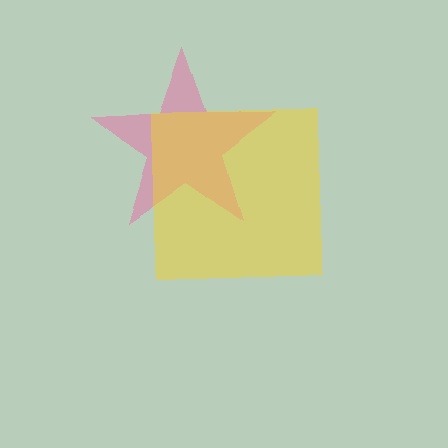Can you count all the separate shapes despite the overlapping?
Yes, there are 2 separate shapes.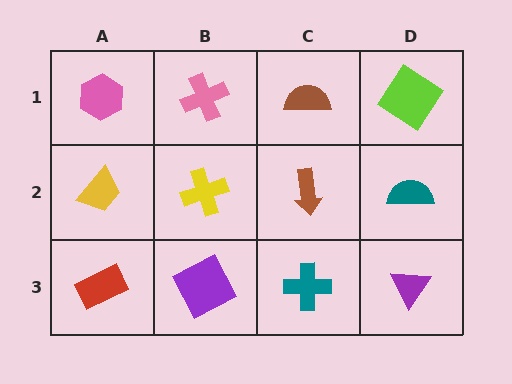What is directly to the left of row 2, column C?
A yellow cross.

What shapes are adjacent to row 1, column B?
A yellow cross (row 2, column B), a pink hexagon (row 1, column A), a brown semicircle (row 1, column C).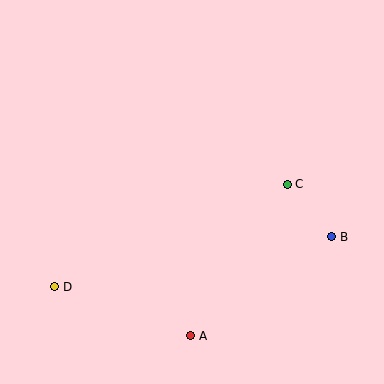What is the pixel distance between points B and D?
The distance between B and D is 281 pixels.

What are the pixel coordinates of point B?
Point B is at (332, 237).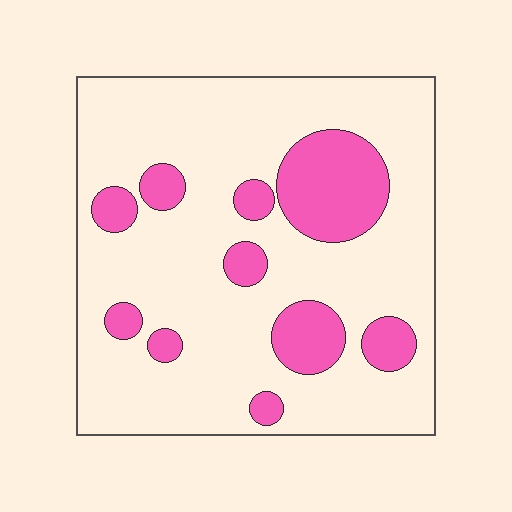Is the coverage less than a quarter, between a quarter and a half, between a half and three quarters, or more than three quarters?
Less than a quarter.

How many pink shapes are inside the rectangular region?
10.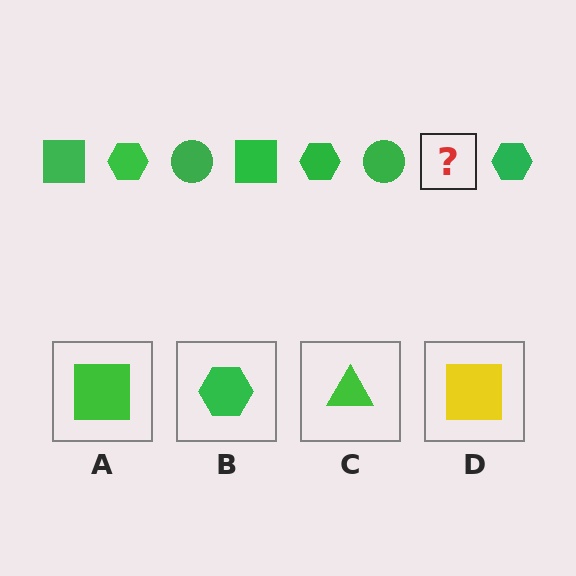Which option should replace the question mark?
Option A.